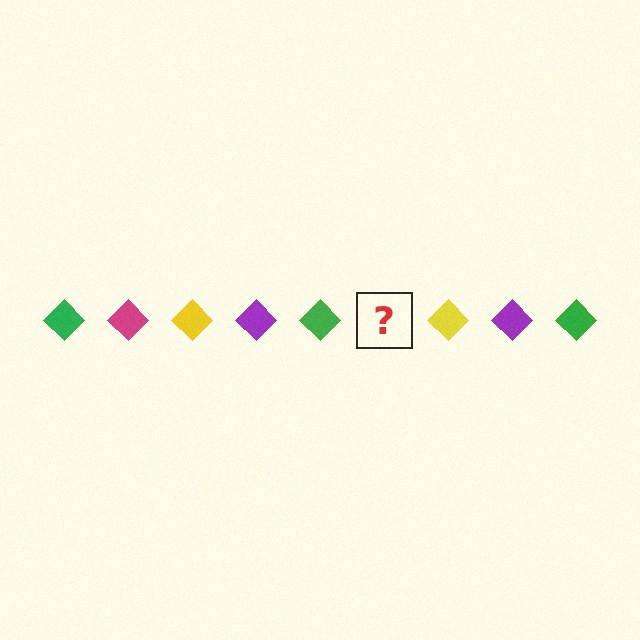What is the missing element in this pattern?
The missing element is a magenta diamond.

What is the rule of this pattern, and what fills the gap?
The rule is that the pattern cycles through green, magenta, yellow, purple diamonds. The gap should be filled with a magenta diamond.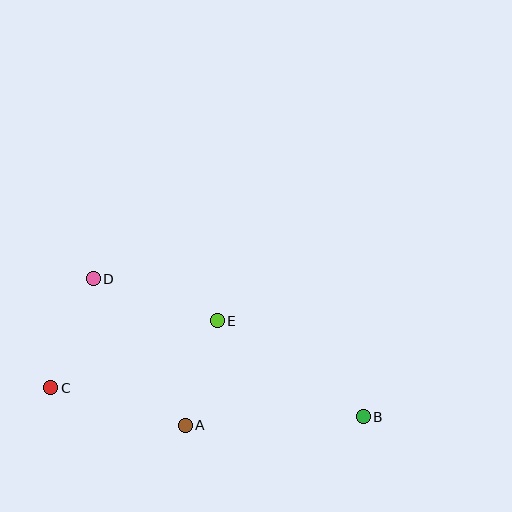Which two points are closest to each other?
Points A and E are closest to each other.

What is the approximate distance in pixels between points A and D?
The distance between A and D is approximately 173 pixels.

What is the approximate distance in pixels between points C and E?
The distance between C and E is approximately 179 pixels.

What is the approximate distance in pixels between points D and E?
The distance between D and E is approximately 131 pixels.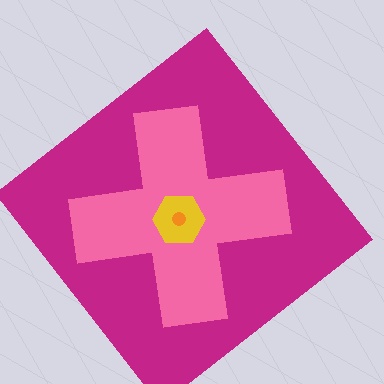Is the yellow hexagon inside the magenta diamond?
Yes.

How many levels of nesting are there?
4.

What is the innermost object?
The orange circle.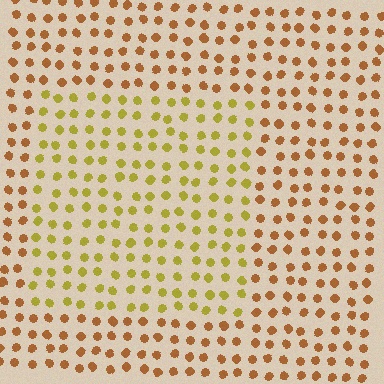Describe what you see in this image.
The image is filled with small brown elements in a uniform arrangement. A rectangle-shaped region is visible where the elements are tinted to a slightly different hue, forming a subtle color boundary.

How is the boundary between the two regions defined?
The boundary is defined purely by a slight shift in hue (about 33 degrees). Spacing, size, and orientation are identical on both sides.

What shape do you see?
I see a rectangle.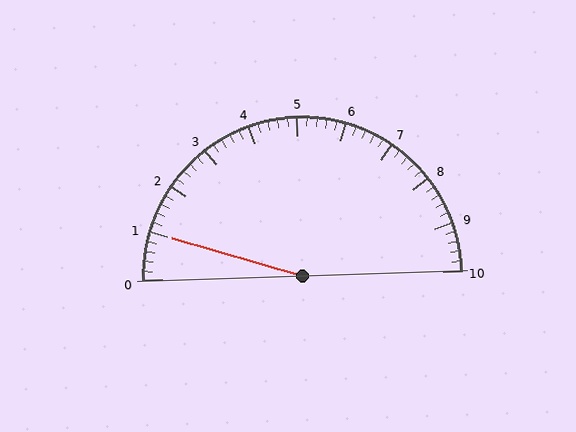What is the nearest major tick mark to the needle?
The nearest major tick mark is 1.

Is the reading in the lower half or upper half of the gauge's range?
The reading is in the lower half of the range (0 to 10).